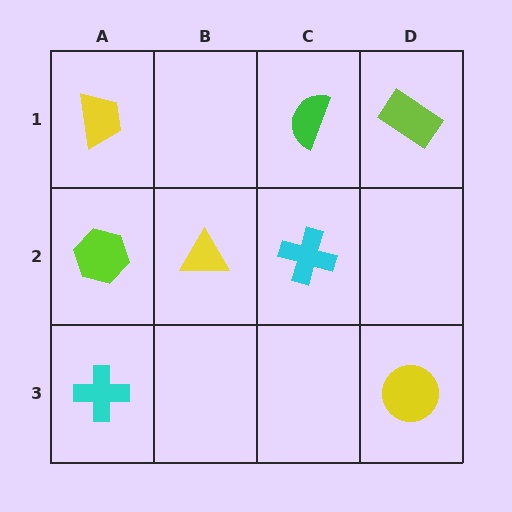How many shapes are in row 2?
3 shapes.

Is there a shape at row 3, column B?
No, that cell is empty.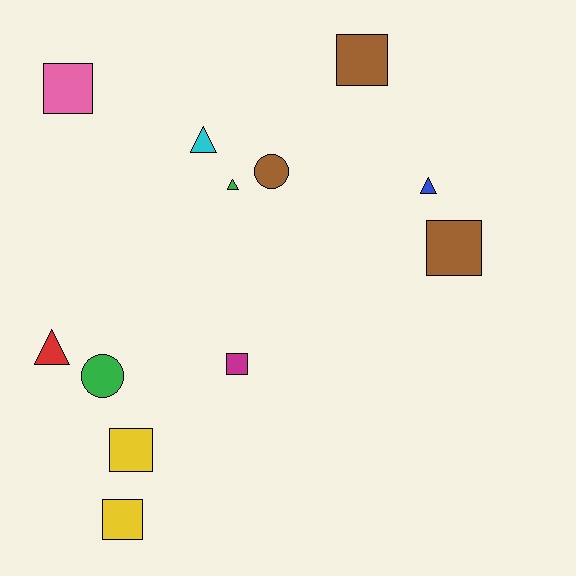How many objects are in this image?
There are 12 objects.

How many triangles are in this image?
There are 4 triangles.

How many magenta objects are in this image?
There is 1 magenta object.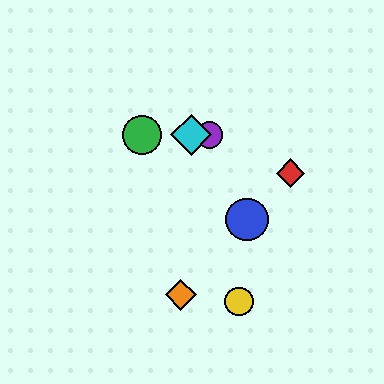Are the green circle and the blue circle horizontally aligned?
No, the green circle is at y≈135 and the blue circle is at y≈220.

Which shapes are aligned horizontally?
The green circle, the purple circle, the cyan diamond are aligned horizontally.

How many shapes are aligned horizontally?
3 shapes (the green circle, the purple circle, the cyan diamond) are aligned horizontally.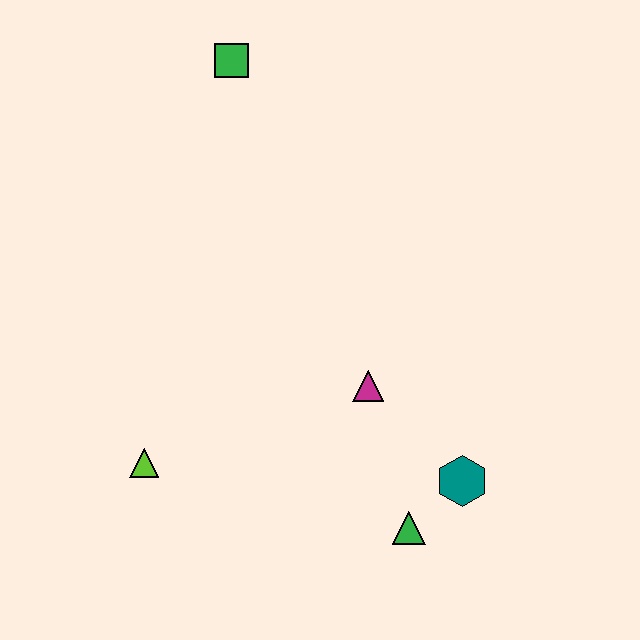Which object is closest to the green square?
The magenta triangle is closest to the green square.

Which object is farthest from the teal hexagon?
The green square is farthest from the teal hexagon.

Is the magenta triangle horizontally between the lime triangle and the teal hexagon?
Yes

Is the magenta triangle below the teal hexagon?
No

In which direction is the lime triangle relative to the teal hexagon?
The lime triangle is to the left of the teal hexagon.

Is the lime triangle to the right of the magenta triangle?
No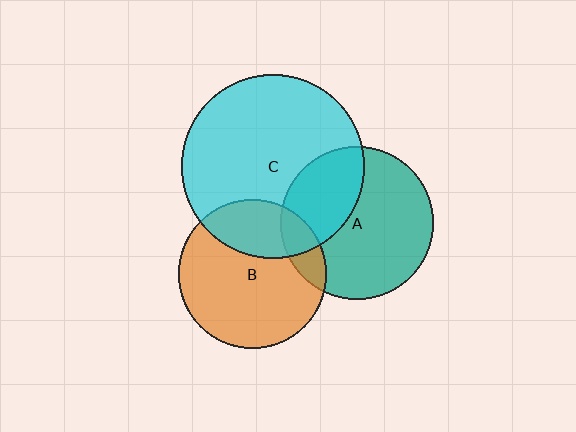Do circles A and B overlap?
Yes.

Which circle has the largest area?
Circle C (cyan).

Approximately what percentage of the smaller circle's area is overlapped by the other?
Approximately 15%.